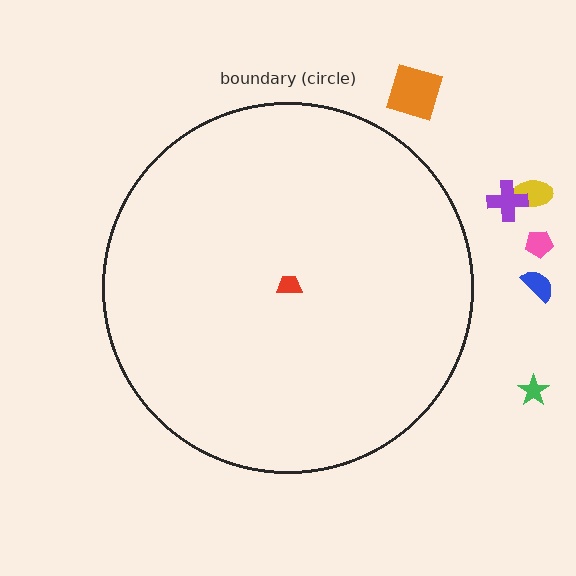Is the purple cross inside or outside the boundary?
Outside.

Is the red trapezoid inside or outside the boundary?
Inside.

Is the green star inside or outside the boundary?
Outside.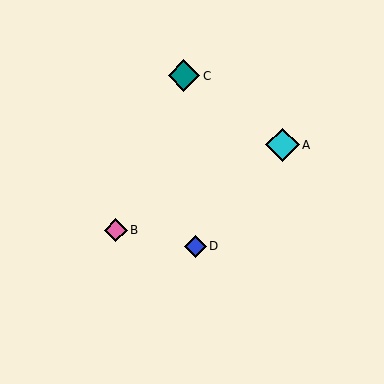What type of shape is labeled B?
Shape B is a pink diamond.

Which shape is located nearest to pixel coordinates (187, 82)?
The teal diamond (labeled C) at (184, 76) is nearest to that location.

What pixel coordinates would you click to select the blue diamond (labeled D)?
Click at (195, 246) to select the blue diamond D.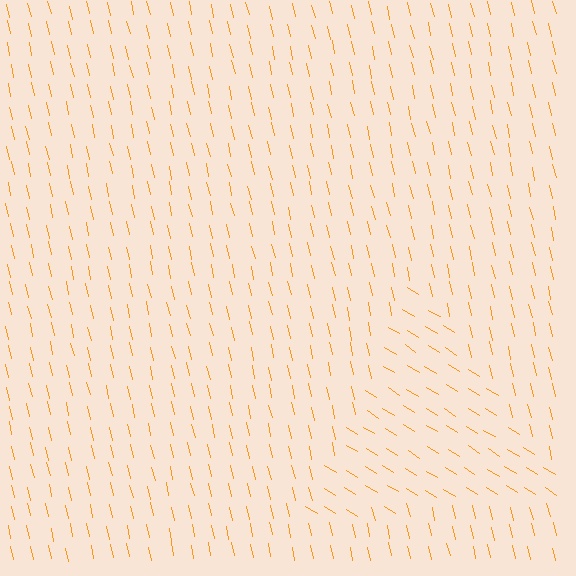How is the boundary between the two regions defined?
The boundary is defined purely by a change in line orientation (approximately 45 degrees difference). All lines are the same color and thickness.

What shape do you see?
I see a triangle.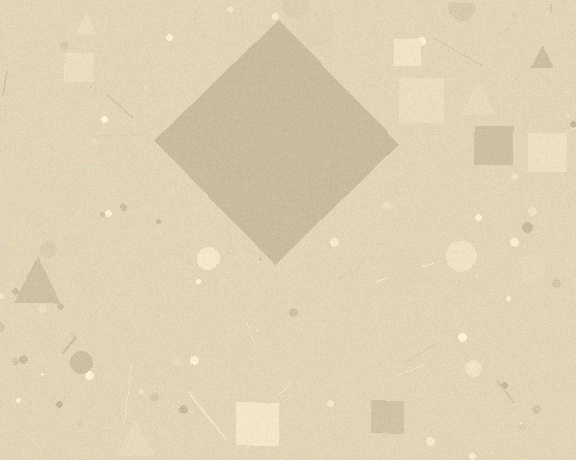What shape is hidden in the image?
A diamond is hidden in the image.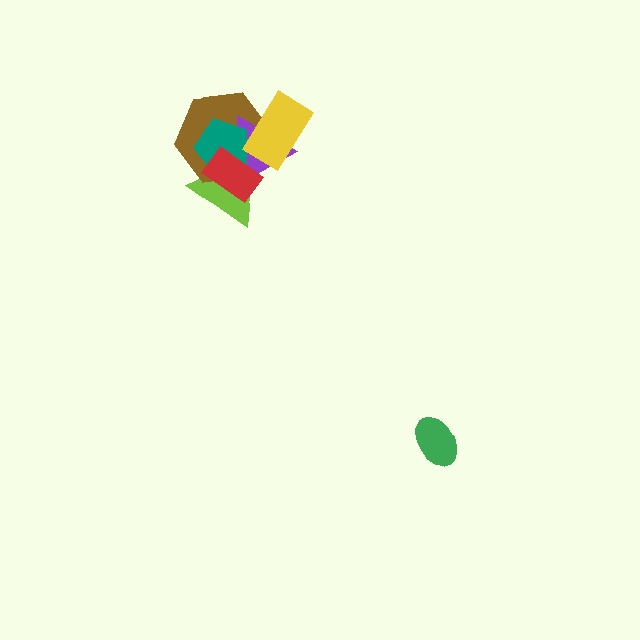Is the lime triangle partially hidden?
Yes, it is partially covered by another shape.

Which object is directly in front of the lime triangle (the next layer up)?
The brown hexagon is directly in front of the lime triangle.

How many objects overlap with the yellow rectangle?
2 objects overlap with the yellow rectangle.